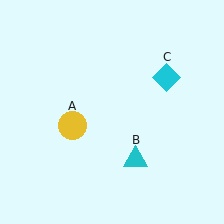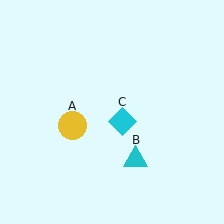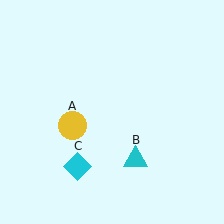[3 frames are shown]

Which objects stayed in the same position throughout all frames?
Yellow circle (object A) and cyan triangle (object B) remained stationary.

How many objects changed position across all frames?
1 object changed position: cyan diamond (object C).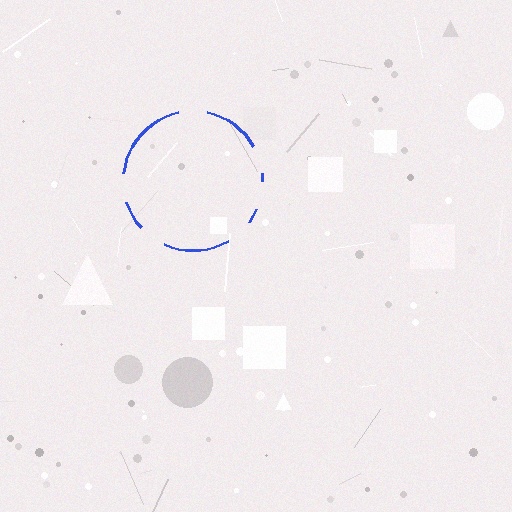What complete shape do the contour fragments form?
The contour fragments form a circle.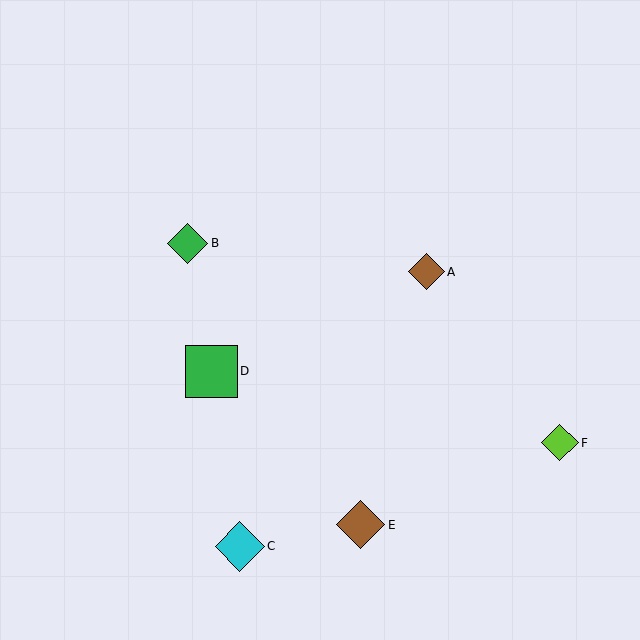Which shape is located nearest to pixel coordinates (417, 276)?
The brown diamond (labeled A) at (426, 272) is nearest to that location.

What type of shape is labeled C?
Shape C is a cyan diamond.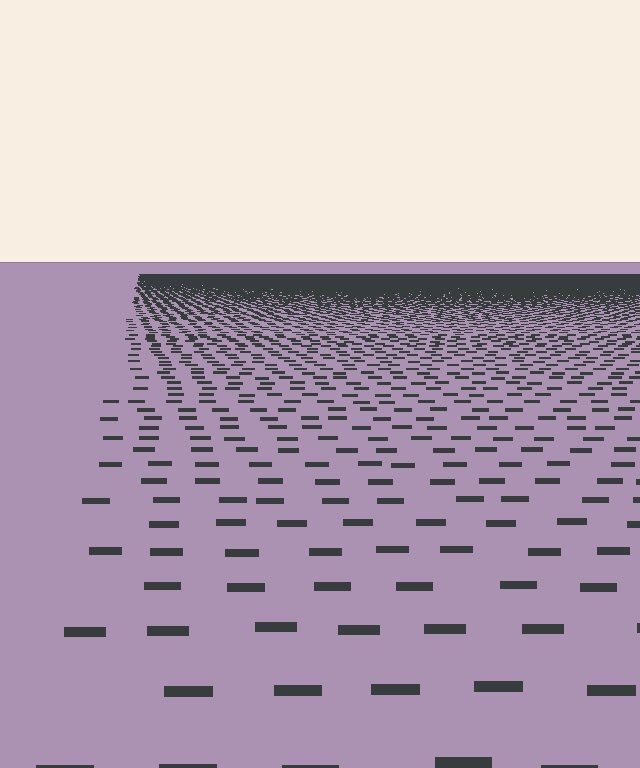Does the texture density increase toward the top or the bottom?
Density increases toward the top.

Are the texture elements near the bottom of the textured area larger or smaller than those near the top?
Larger. Near the bottom, elements are closer to the viewer and appear at a bigger on-screen size.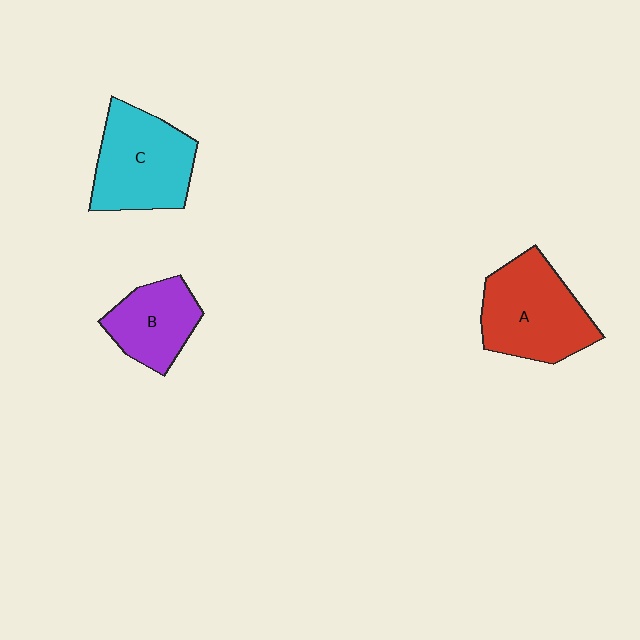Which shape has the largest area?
Shape A (red).